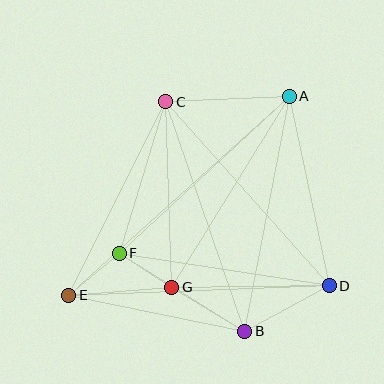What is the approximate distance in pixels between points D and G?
The distance between D and G is approximately 158 pixels.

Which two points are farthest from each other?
Points A and E are farthest from each other.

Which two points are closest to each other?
Points F and G are closest to each other.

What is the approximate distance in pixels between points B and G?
The distance between B and G is approximately 85 pixels.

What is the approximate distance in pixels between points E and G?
The distance between E and G is approximately 103 pixels.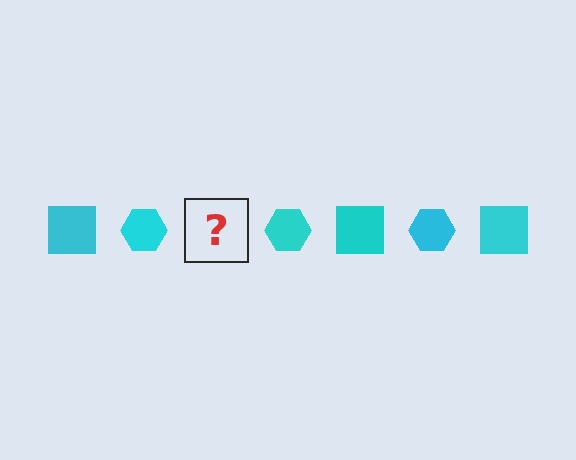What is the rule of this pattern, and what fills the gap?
The rule is that the pattern cycles through square, hexagon shapes in cyan. The gap should be filled with a cyan square.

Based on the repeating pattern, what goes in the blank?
The blank should be a cyan square.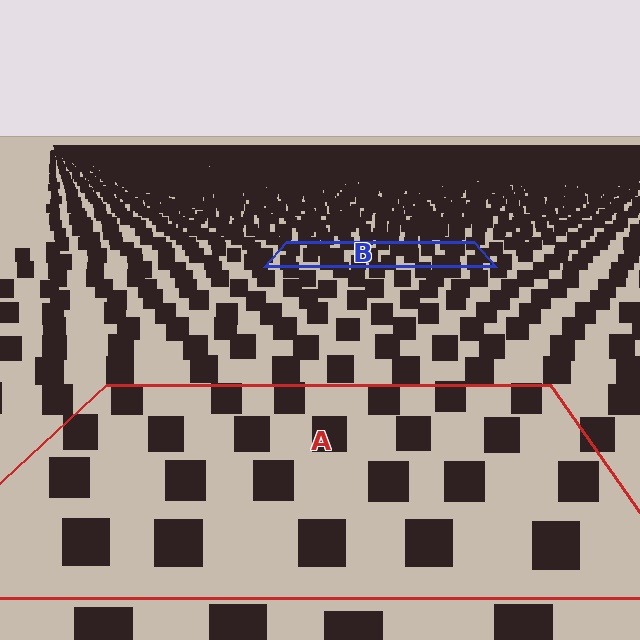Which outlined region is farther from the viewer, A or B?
Region B is farther from the viewer — the texture elements inside it appear smaller and more densely packed.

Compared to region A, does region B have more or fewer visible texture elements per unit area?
Region B has more texture elements per unit area — they are packed more densely because it is farther away.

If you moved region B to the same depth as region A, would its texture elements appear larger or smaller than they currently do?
They would appear larger. At a closer depth, the same texture elements are projected at a bigger on-screen size.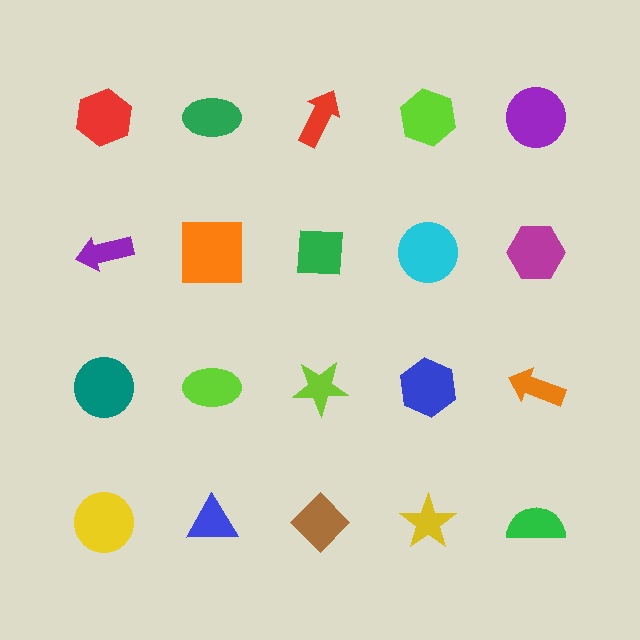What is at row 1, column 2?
A green ellipse.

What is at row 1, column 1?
A red hexagon.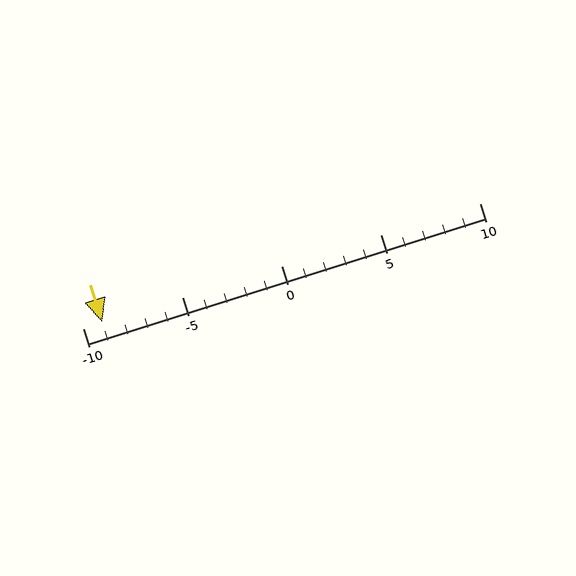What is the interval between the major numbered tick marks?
The major tick marks are spaced 5 units apart.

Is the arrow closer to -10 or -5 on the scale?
The arrow is closer to -10.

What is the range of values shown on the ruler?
The ruler shows values from -10 to 10.